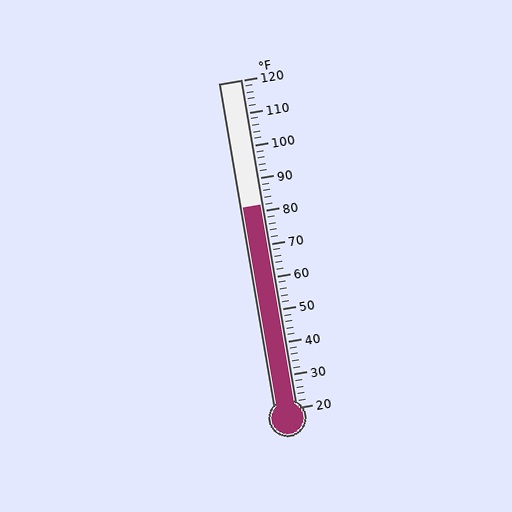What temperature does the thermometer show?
The thermometer shows approximately 82°F.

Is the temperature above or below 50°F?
The temperature is above 50°F.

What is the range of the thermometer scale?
The thermometer scale ranges from 20°F to 120°F.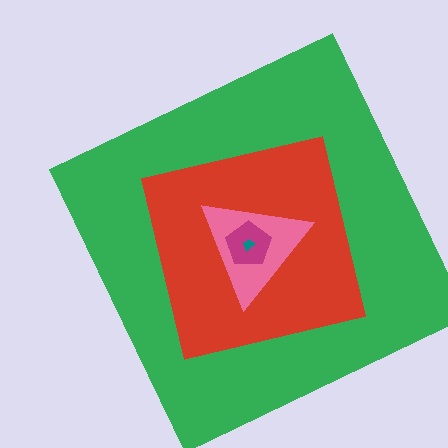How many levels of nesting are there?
5.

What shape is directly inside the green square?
The red square.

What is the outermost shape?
The green square.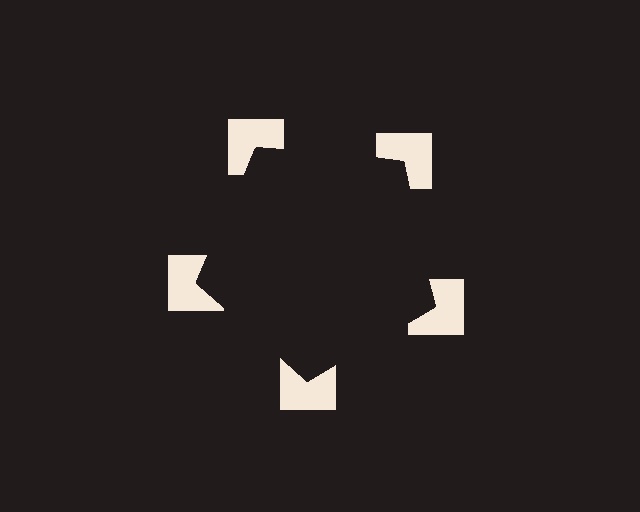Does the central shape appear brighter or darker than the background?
It typically appears slightly darker than the background, even though no actual brightness change is drawn.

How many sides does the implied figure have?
5 sides.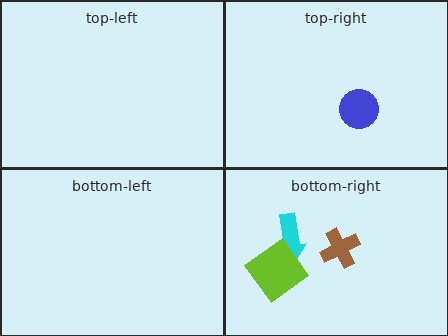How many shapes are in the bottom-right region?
3.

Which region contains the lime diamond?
The bottom-right region.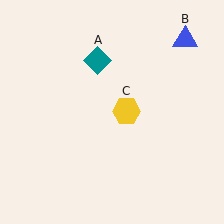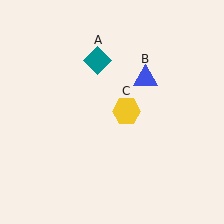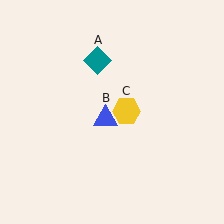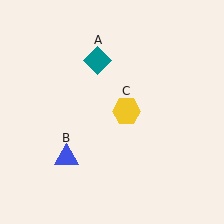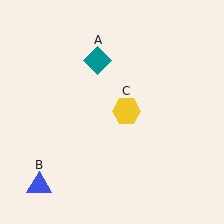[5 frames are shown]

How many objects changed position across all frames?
1 object changed position: blue triangle (object B).